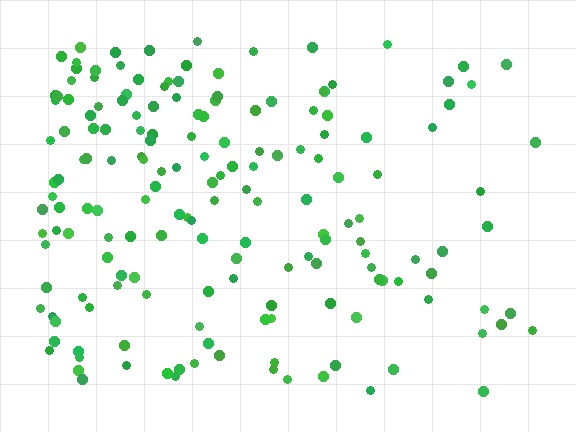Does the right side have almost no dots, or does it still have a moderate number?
Still a moderate number, just noticeably fewer than the left.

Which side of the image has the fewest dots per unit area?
The right.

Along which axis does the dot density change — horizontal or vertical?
Horizontal.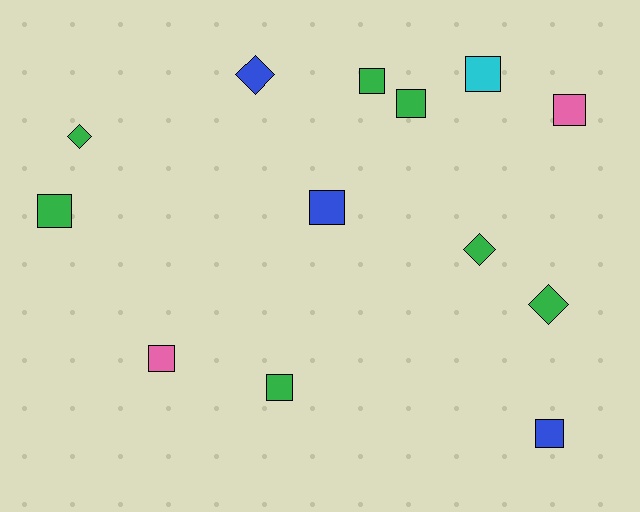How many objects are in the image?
There are 13 objects.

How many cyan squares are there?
There is 1 cyan square.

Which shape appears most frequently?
Square, with 9 objects.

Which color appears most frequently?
Green, with 7 objects.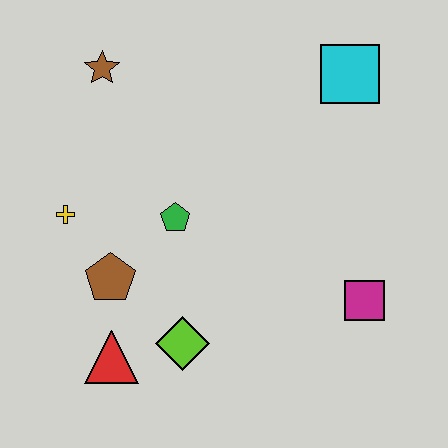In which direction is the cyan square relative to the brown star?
The cyan square is to the right of the brown star.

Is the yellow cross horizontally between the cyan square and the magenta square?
No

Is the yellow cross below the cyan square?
Yes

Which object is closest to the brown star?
The yellow cross is closest to the brown star.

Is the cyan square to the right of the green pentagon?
Yes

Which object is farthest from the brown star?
The magenta square is farthest from the brown star.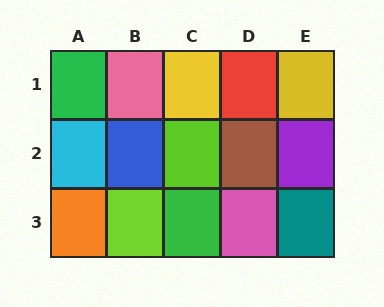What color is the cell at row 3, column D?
Pink.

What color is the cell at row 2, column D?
Brown.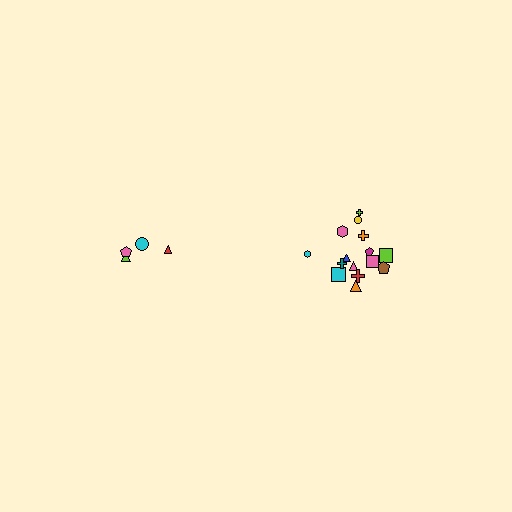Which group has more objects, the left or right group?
The right group.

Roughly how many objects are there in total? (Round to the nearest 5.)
Roughly 20 objects in total.